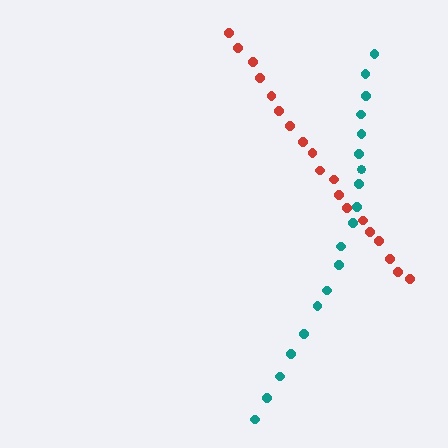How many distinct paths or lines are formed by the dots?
There are 2 distinct paths.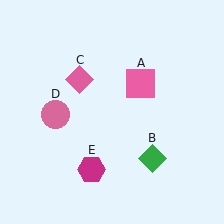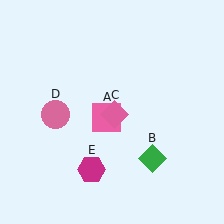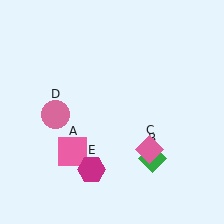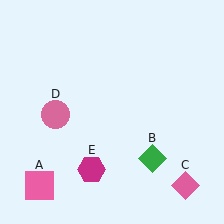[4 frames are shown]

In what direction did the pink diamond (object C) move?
The pink diamond (object C) moved down and to the right.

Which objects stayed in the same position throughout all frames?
Green diamond (object B) and pink circle (object D) and magenta hexagon (object E) remained stationary.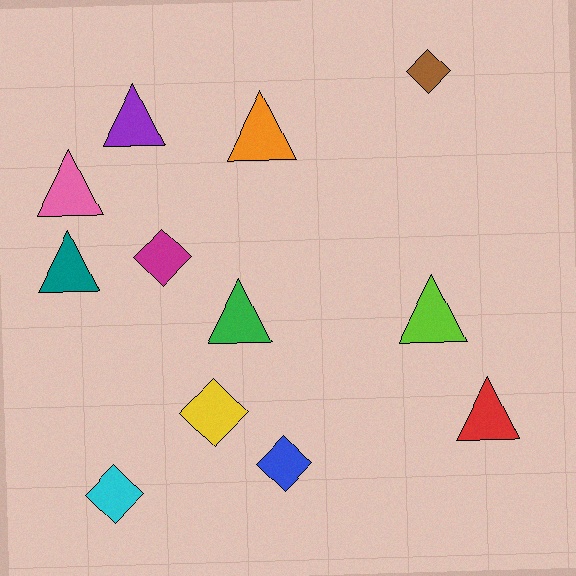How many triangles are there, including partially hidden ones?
There are 7 triangles.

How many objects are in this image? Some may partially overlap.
There are 12 objects.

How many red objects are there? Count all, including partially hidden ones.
There is 1 red object.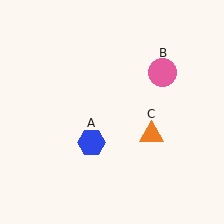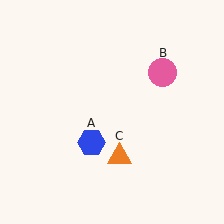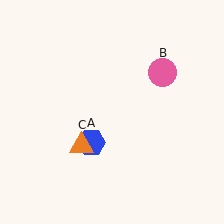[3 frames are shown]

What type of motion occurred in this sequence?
The orange triangle (object C) rotated clockwise around the center of the scene.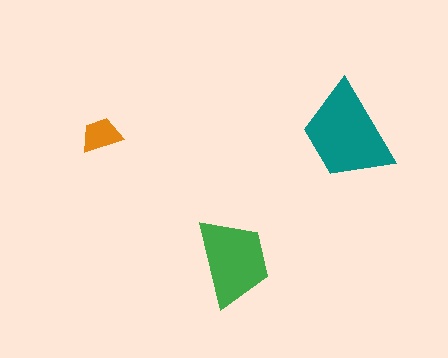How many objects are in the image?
There are 3 objects in the image.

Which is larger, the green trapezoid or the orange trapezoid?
The green one.